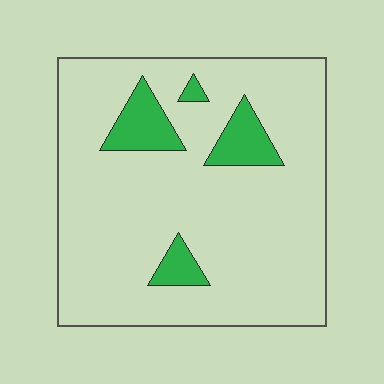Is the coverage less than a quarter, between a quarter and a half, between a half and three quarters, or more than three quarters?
Less than a quarter.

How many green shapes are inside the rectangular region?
4.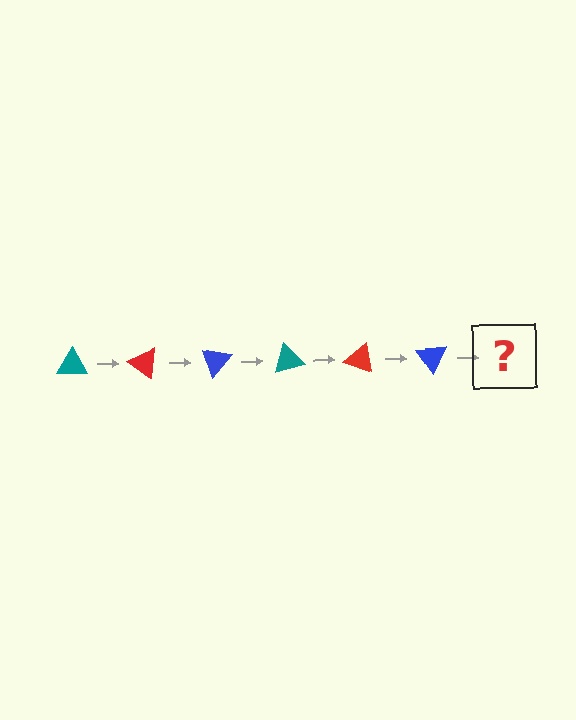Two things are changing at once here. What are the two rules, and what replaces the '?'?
The two rules are that it rotates 35 degrees each step and the color cycles through teal, red, and blue. The '?' should be a teal triangle, rotated 210 degrees from the start.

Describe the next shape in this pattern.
It should be a teal triangle, rotated 210 degrees from the start.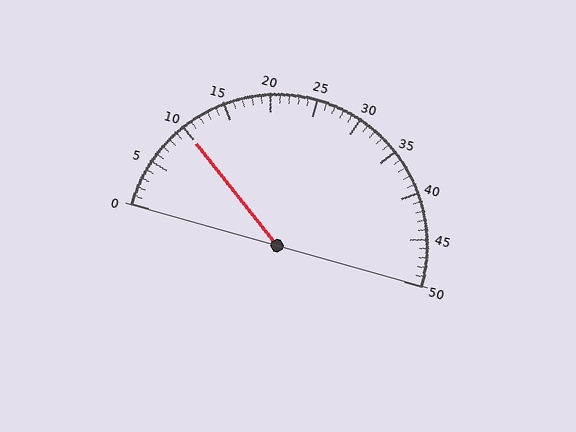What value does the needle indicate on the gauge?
The needle indicates approximately 10.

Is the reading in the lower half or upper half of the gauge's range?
The reading is in the lower half of the range (0 to 50).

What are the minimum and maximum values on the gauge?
The gauge ranges from 0 to 50.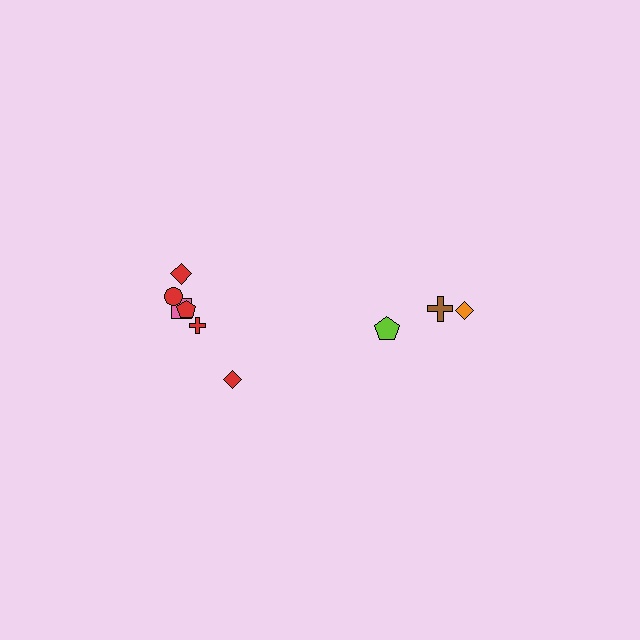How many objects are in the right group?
There are 3 objects.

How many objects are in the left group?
There are 6 objects.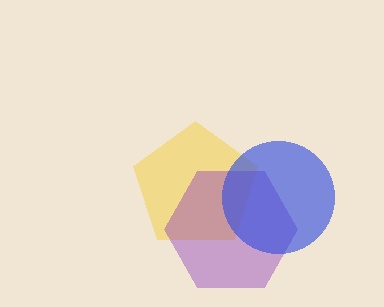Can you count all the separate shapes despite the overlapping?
Yes, there are 3 separate shapes.